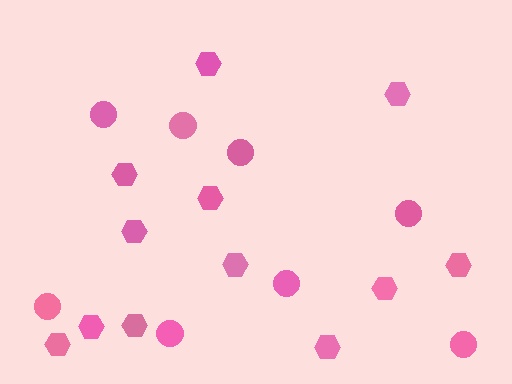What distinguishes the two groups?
There are 2 groups: one group of circles (8) and one group of hexagons (12).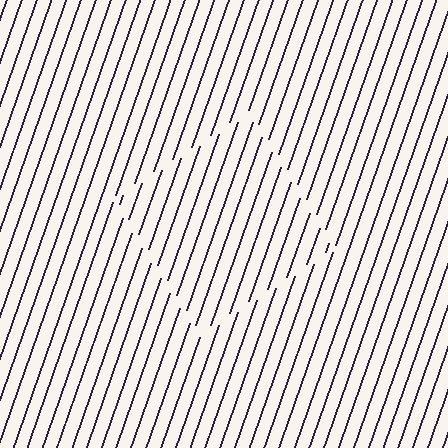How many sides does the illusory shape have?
4 sides — the line-ends trace a square.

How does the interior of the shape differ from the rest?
The interior of the shape contains the same grating, shifted by half a period — the contour is defined by the phase discontinuity where line-ends from the inner and outer gratings abut.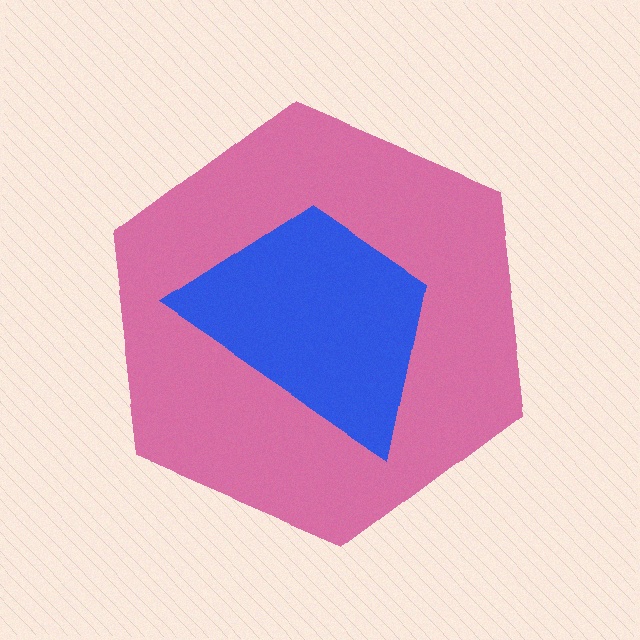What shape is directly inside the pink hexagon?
The blue trapezoid.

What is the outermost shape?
The pink hexagon.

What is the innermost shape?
The blue trapezoid.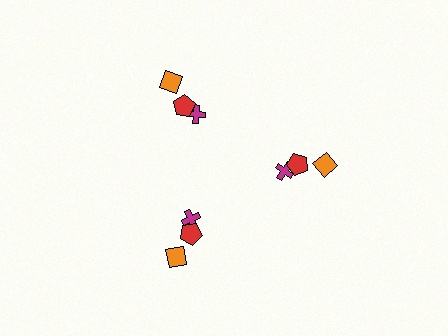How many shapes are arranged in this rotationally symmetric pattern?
There are 9 shapes, arranged in 3 groups of 3.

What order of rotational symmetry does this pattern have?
This pattern has 3-fold rotational symmetry.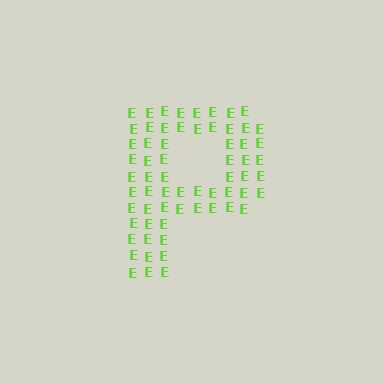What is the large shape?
The large shape is the letter P.